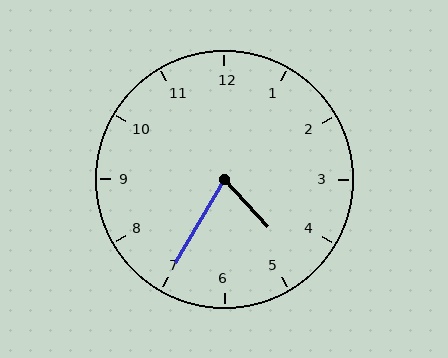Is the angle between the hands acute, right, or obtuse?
It is acute.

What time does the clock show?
4:35.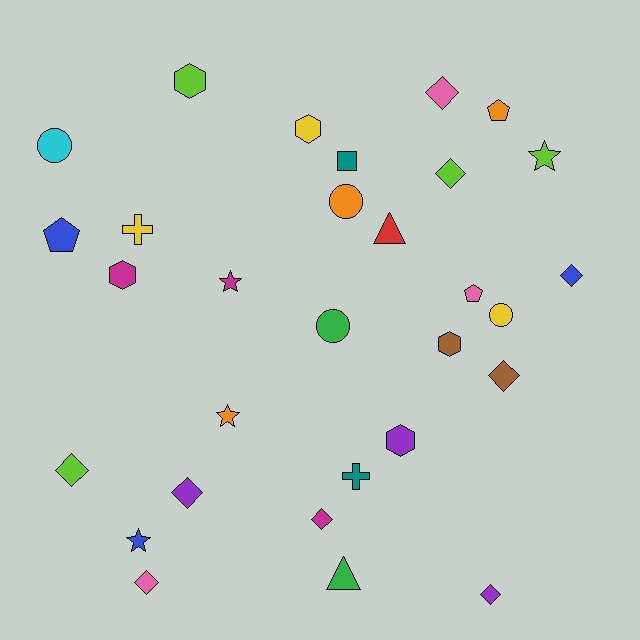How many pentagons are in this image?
There are 3 pentagons.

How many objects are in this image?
There are 30 objects.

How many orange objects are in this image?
There are 3 orange objects.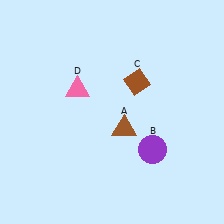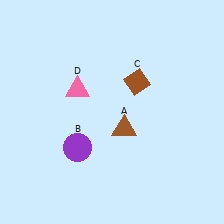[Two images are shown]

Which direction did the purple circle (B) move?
The purple circle (B) moved left.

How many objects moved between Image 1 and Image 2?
1 object moved between the two images.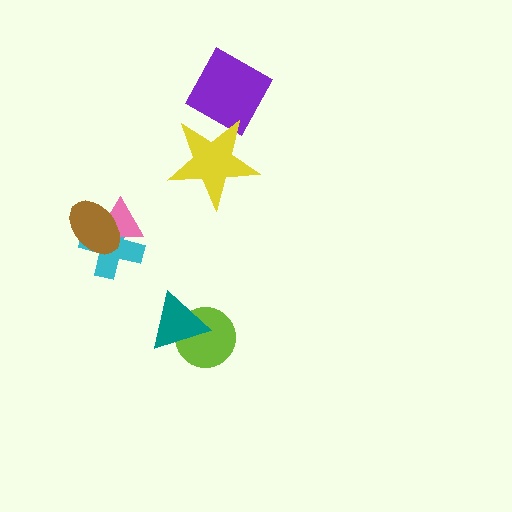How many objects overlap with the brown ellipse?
2 objects overlap with the brown ellipse.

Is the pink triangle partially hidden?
Yes, it is partially covered by another shape.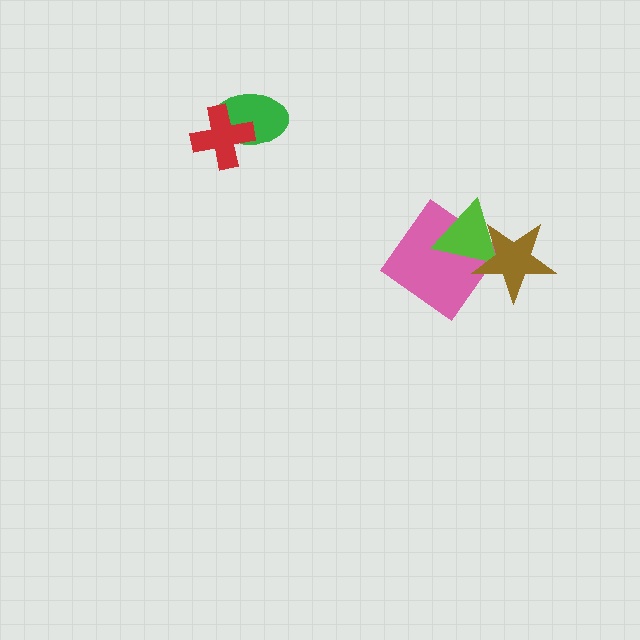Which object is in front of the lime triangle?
The brown star is in front of the lime triangle.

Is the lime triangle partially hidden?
Yes, it is partially covered by another shape.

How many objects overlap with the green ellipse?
1 object overlaps with the green ellipse.